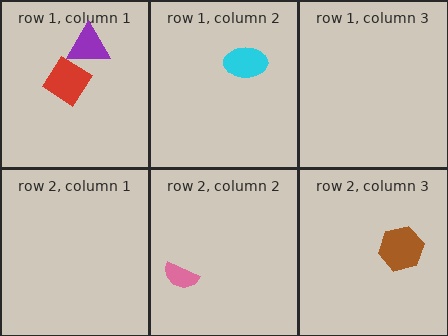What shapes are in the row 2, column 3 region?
The brown hexagon.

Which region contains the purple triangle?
The row 1, column 1 region.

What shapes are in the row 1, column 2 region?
The cyan ellipse.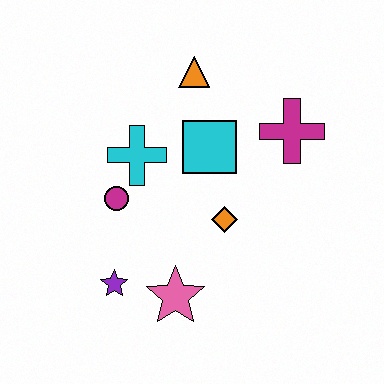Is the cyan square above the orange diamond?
Yes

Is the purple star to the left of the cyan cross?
Yes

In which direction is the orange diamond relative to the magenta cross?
The orange diamond is below the magenta cross.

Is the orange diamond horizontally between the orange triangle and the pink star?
No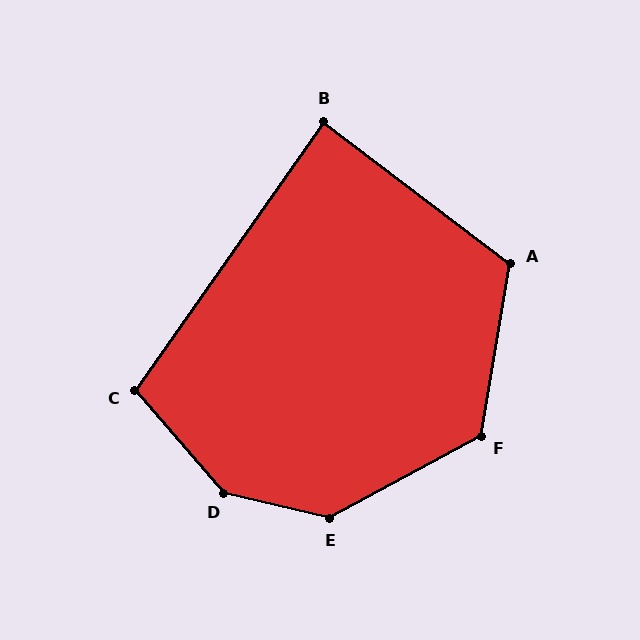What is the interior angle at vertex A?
Approximately 118 degrees (obtuse).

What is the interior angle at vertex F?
Approximately 128 degrees (obtuse).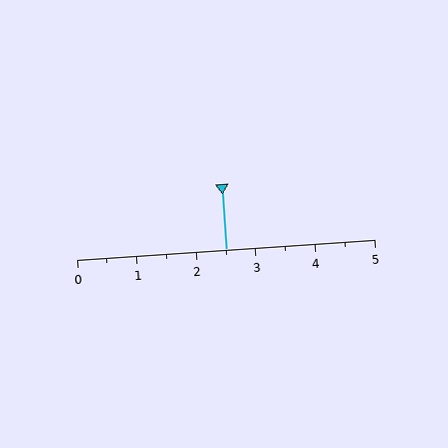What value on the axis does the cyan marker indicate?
The marker indicates approximately 2.5.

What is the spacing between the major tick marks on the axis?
The major ticks are spaced 1 apart.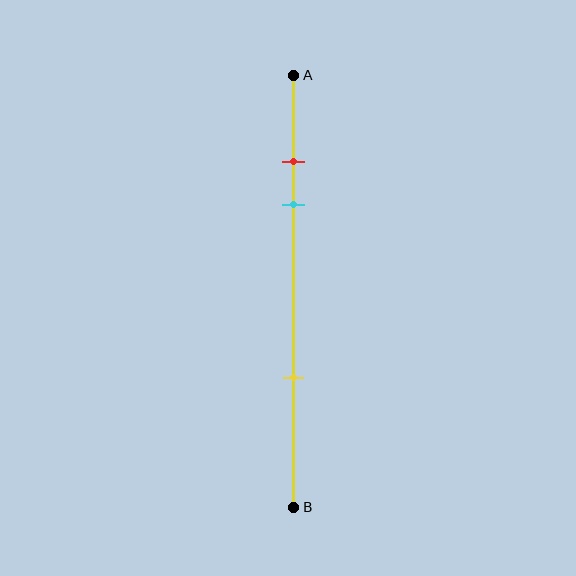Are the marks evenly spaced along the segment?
No, the marks are not evenly spaced.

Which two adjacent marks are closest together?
The red and cyan marks are the closest adjacent pair.